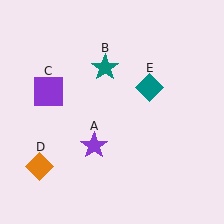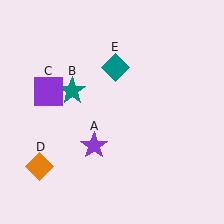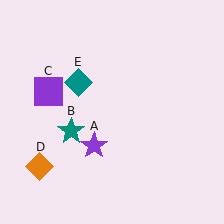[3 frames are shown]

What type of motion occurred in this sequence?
The teal star (object B), teal diamond (object E) rotated counterclockwise around the center of the scene.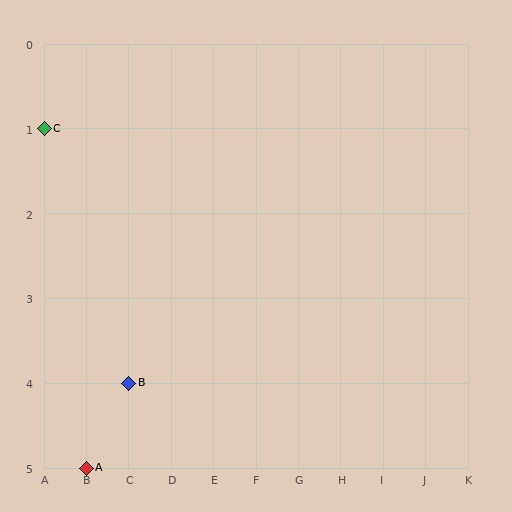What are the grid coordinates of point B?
Point B is at grid coordinates (C, 4).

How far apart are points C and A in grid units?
Points C and A are 1 column and 4 rows apart (about 4.1 grid units diagonally).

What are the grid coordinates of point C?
Point C is at grid coordinates (A, 1).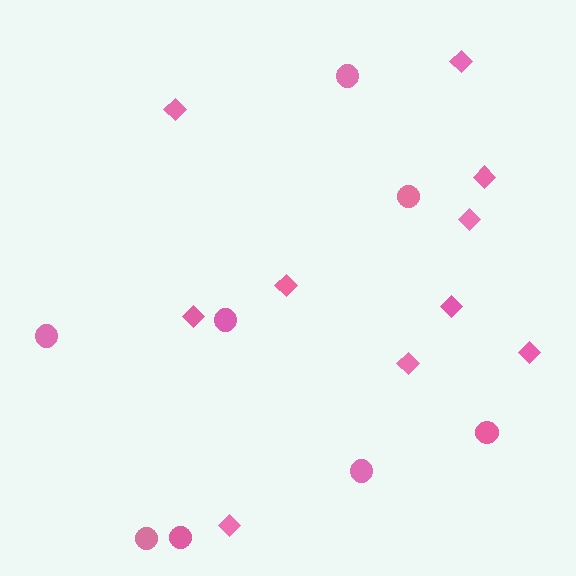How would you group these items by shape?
There are 2 groups: one group of circles (8) and one group of diamonds (10).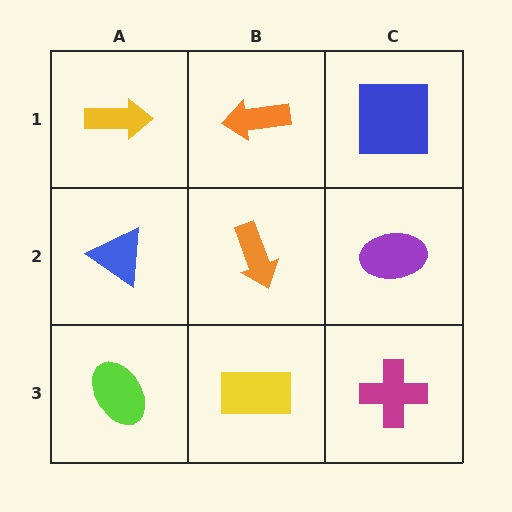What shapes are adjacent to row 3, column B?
An orange arrow (row 2, column B), a lime ellipse (row 3, column A), a magenta cross (row 3, column C).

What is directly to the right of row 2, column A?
An orange arrow.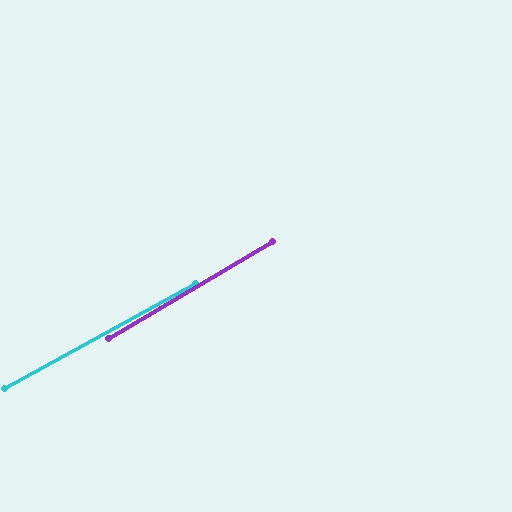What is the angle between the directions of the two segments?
Approximately 2 degrees.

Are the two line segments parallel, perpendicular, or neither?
Parallel — their directions differ by only 1.7°.